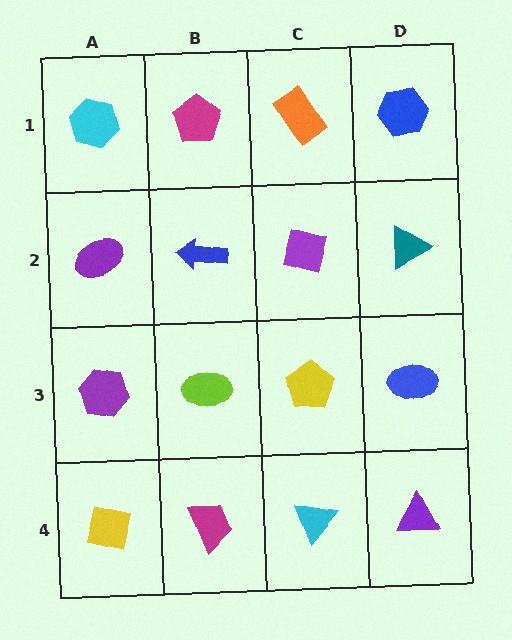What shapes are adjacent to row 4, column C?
A yellow pentagon (row 3, column C), a magenta trapezoid (row 4, column B), a purple triangle (row 4, column D).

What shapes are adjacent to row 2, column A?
A cyan hexagon (row 1, column A), a purple hexagon (row 3, column A), a blue arrow (row 2, column B).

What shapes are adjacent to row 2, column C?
An orange rectangle (row 1, column C), a yellow pentagon (row 3, column C), a blue arrow (row 2, column B), a teal triangle (row 2, column D).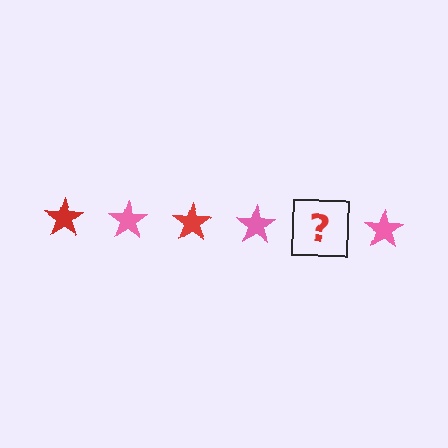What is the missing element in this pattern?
The missing element is a red star.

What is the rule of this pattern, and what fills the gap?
The rule is that the pattern cycles through red, pink stars. The gap should be filled with a red star.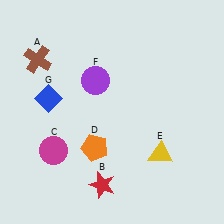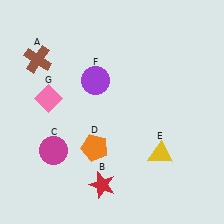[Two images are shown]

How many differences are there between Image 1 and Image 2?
There is 1 difference between the two images.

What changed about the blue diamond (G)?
In Image 1, G is blue. In Image 2, it changed to pink.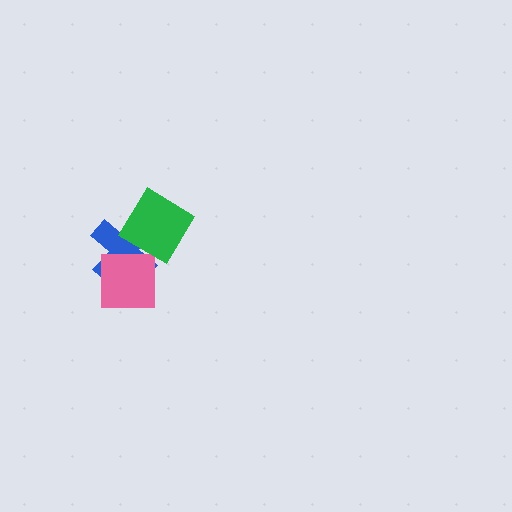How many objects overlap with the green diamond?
2 objects overlap with the green diamond.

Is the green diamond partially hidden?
No, no other shape covers it.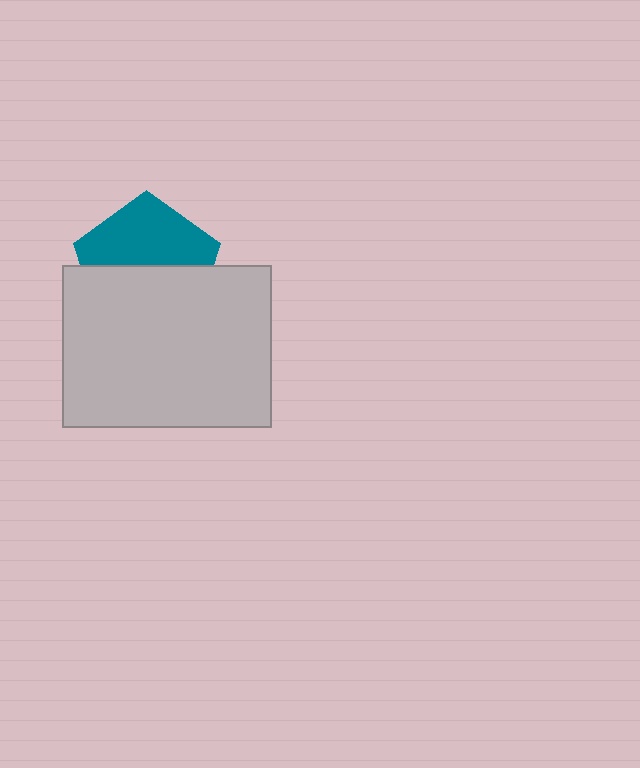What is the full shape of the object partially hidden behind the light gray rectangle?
The partially hidden object is a teal pentagon.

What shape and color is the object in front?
The object in front is a light gray rectangle.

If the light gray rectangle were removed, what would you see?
You would see the complete teal pentagon.